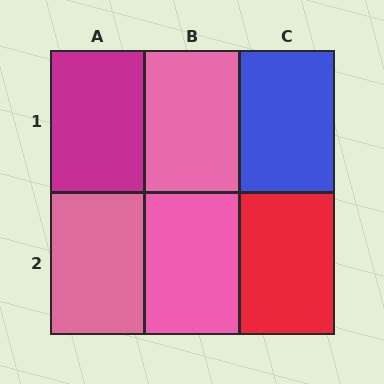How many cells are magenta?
1 cell is magenta.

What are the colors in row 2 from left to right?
Pink, pink, red.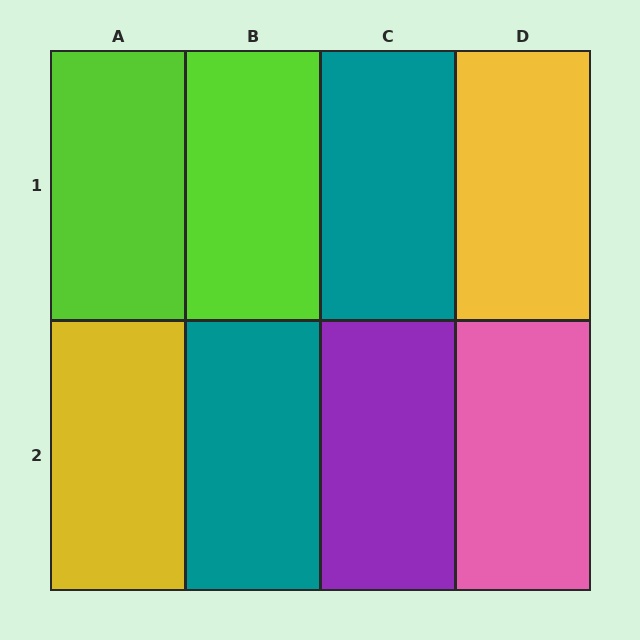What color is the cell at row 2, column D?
Pink.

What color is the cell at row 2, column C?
Purple.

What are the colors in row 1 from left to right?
Lime, lime, teal, yellow.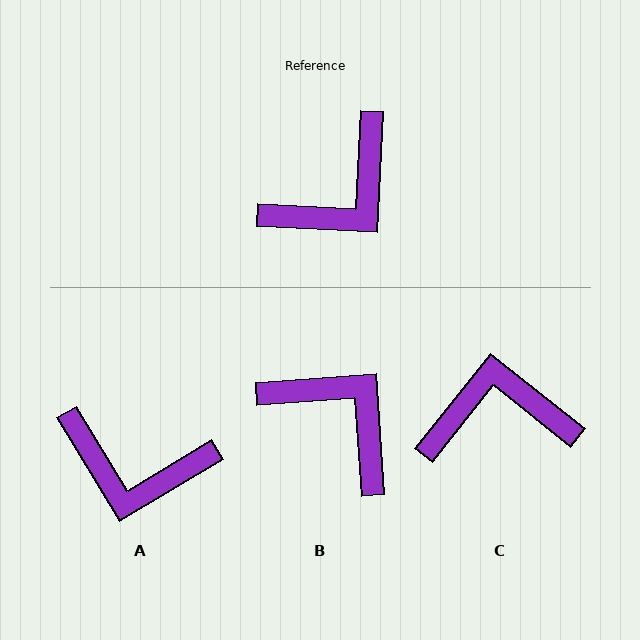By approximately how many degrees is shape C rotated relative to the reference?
Approximately 145 degrees counter-clockwise.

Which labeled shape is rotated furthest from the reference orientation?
C, about 145 degrees away.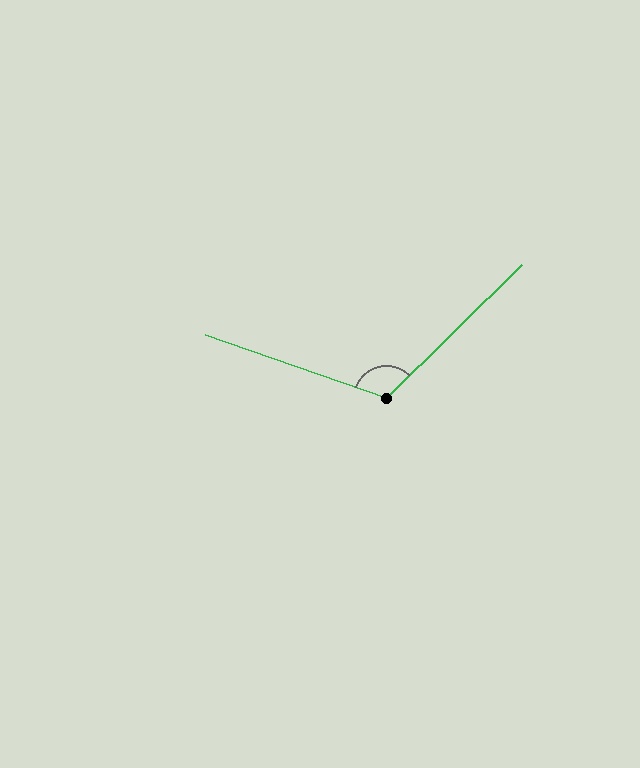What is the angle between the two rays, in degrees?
Approximately 116 degrees.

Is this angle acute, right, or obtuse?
It is obtuse.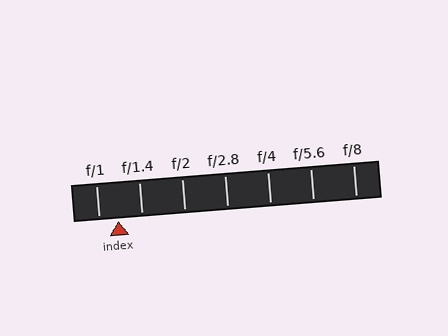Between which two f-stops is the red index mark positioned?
The index mark is between f/1 and f/1.4.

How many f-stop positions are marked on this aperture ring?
There are 7 f-stop positions marked.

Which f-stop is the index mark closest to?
The index mark is closest to f/1.